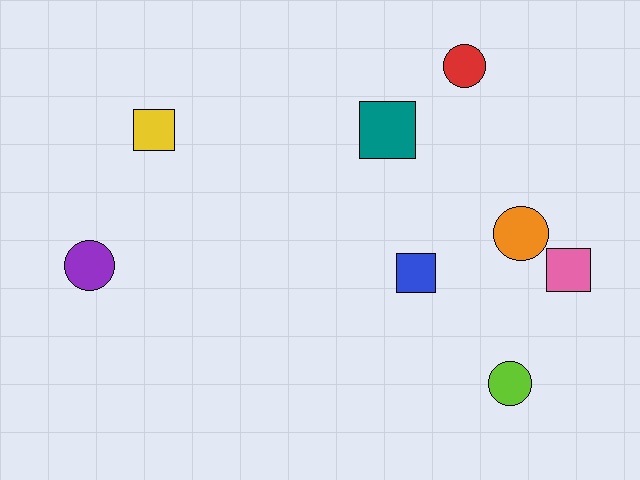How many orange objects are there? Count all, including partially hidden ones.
There is 1 orange object.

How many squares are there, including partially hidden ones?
There are 4 squares.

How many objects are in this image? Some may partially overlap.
There are 8 objects.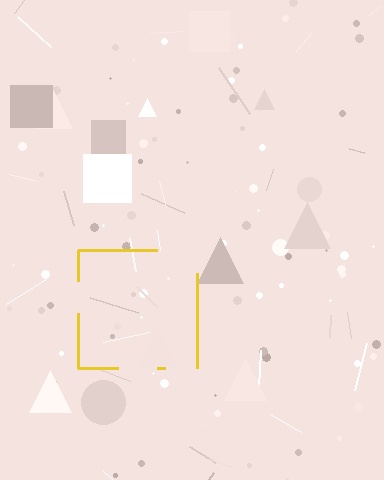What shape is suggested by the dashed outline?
The dashed outline suggests a square.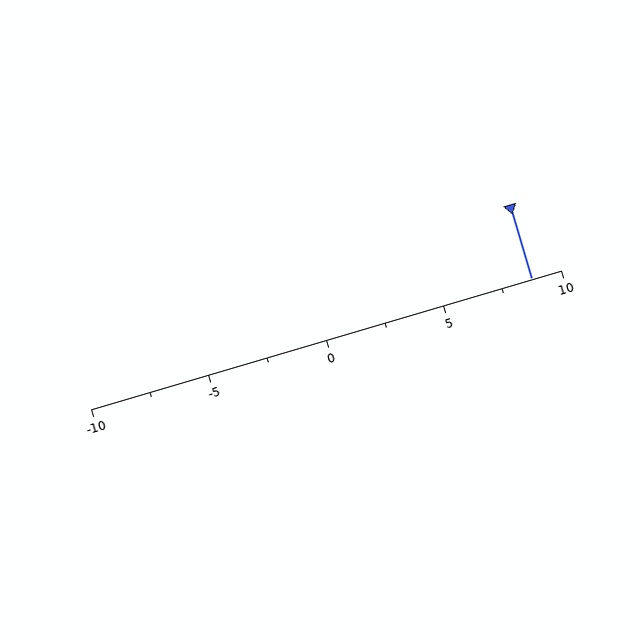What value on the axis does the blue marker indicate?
The marker indicates approximately 8.8.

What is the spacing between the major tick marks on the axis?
The major ticks are spaced 5 apart.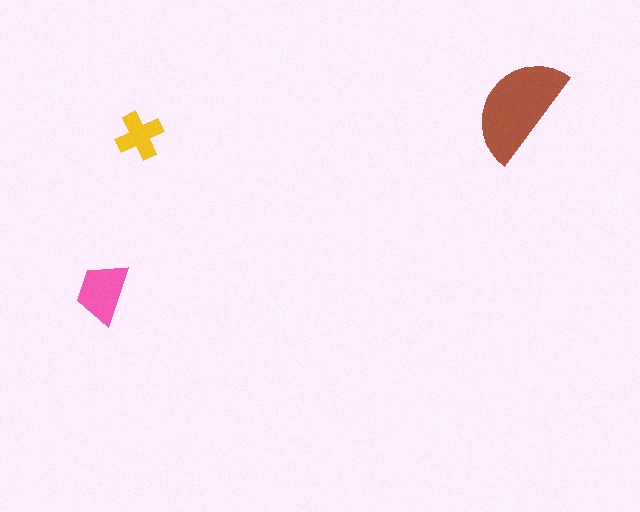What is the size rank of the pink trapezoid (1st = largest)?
2nd.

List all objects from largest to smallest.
The brown semicircle, the pink trapezoid, the yellow cross.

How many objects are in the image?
There are 3 objects in the image.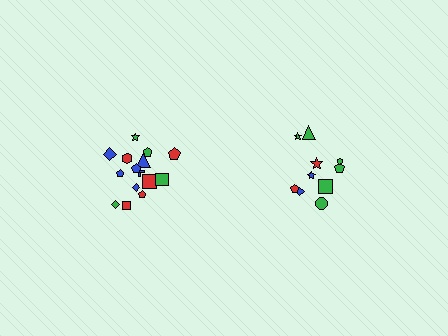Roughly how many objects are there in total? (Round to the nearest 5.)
Roughly 25 objects in total.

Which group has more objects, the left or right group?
The left group.